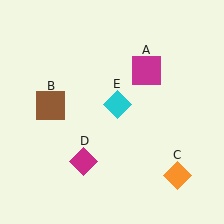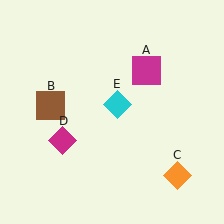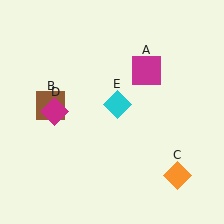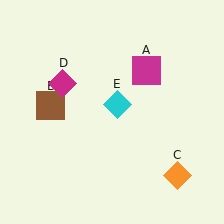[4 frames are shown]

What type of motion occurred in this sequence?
The magenta diamond (object D) rotated clockwise around the center of the scene.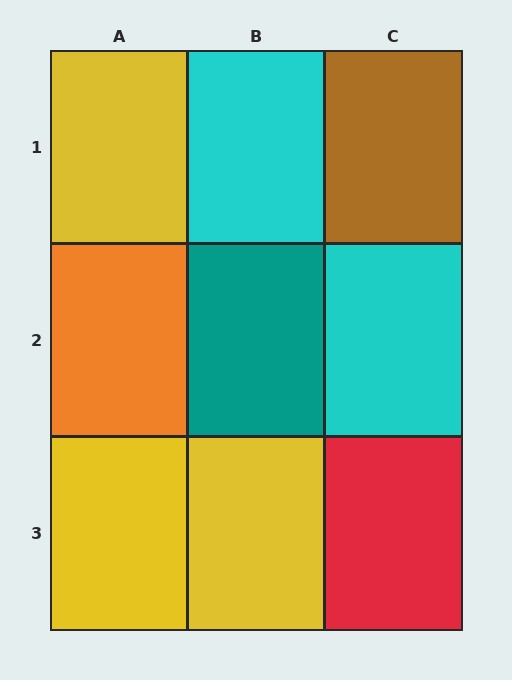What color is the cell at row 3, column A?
Yellow.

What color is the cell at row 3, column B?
Yellow.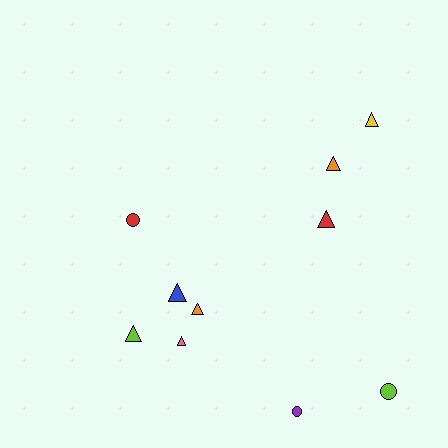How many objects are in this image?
There are 10 objects.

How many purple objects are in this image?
There is 1 purple object.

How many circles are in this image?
There are 3 circles.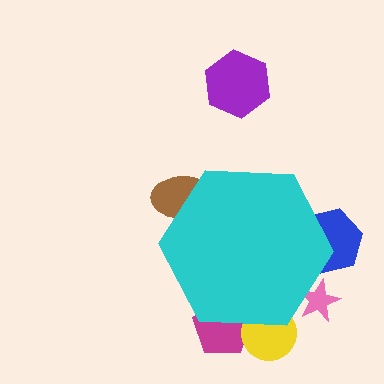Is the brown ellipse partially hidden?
Yes, the brown ellipse is partially hidden behind the cyan hexagon.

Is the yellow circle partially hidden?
Yes, the yellow circle is partially hidden behind the cyan hexagon.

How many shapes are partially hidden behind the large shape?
5 shapes are partially hidden.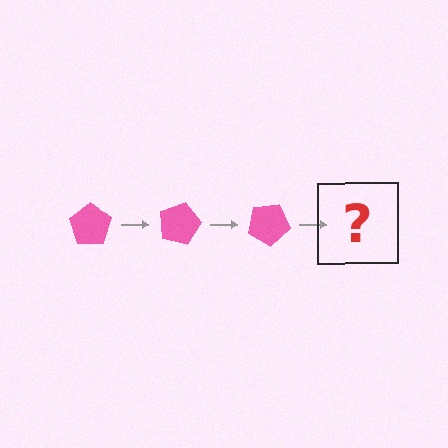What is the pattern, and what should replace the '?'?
The pattern is that the pentagon rotates 15 degrees each step. The '?' should be a pink pentagon rotated 45 degrees.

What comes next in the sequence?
The next element should be a pink pentagon rotated 45 degrees.